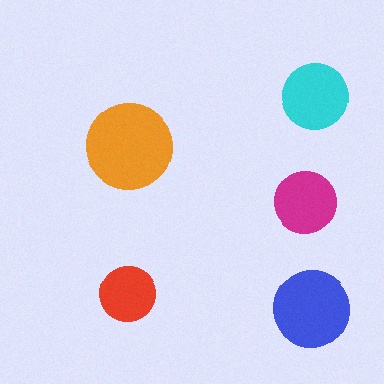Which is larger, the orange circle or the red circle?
The orange one.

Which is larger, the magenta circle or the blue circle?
The blue one.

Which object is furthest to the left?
The orange circle is leftmost.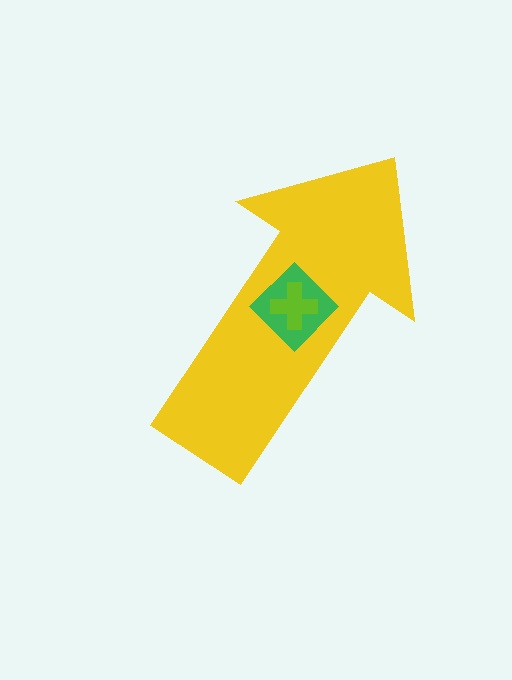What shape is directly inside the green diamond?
The lime cross.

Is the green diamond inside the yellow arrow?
Yes.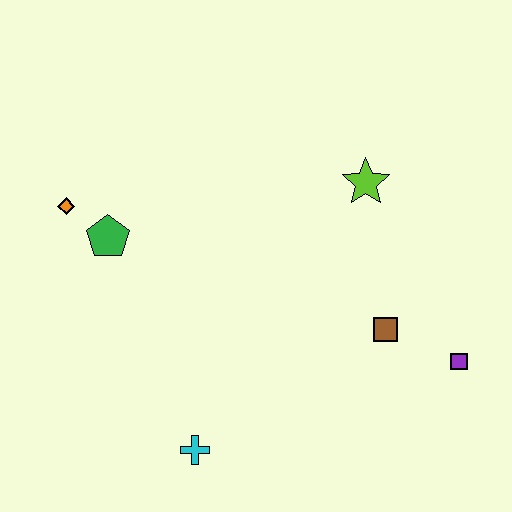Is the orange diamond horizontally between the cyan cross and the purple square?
No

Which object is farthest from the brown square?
The orange diamond is farthest from the brown square.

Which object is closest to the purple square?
The brown square is closest to the purple square.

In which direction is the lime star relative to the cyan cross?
The lime star is above the cyan cross.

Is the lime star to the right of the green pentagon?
Yes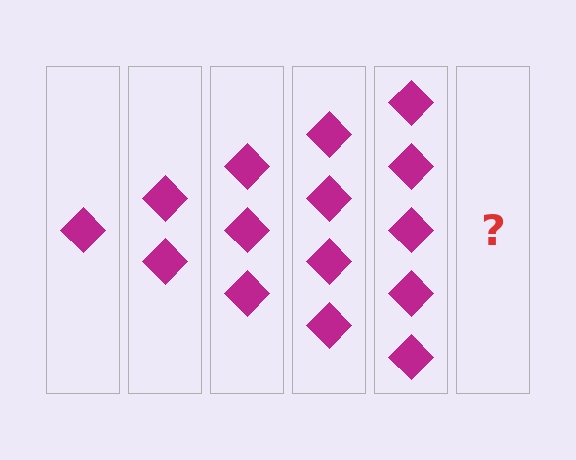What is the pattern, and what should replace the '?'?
The pattern is that each step adds one more diamond. The '?' should be 6 diamonds.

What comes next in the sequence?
The next element should be 6 diamonds.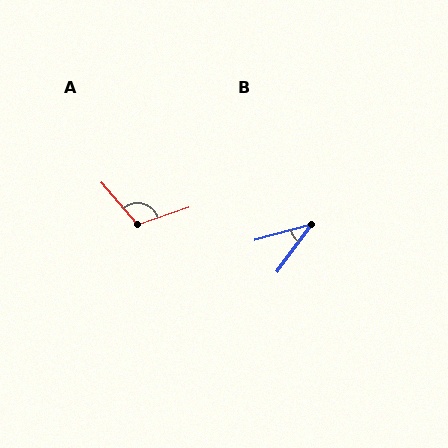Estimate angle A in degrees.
Approximately 111 degrees.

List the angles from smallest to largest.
B (39°), A (111°).